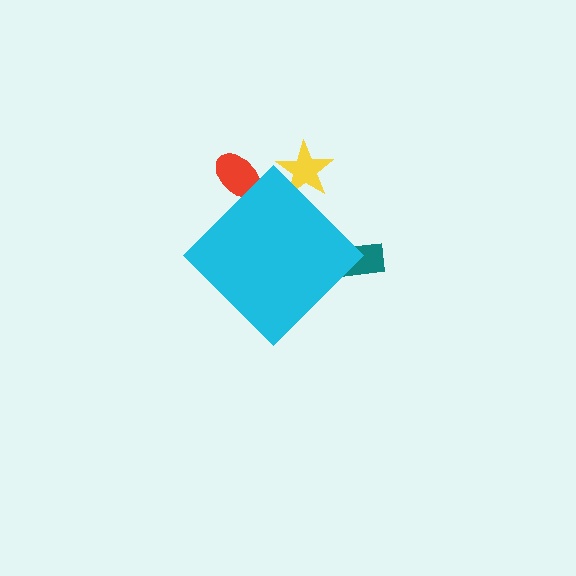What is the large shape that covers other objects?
A cyan diamond.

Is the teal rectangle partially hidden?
Yes, the teal rectangle is partially hidden behind the cyan diamond.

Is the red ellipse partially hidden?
Yes, the red ellipse is partially hidden behind the cyan diamond.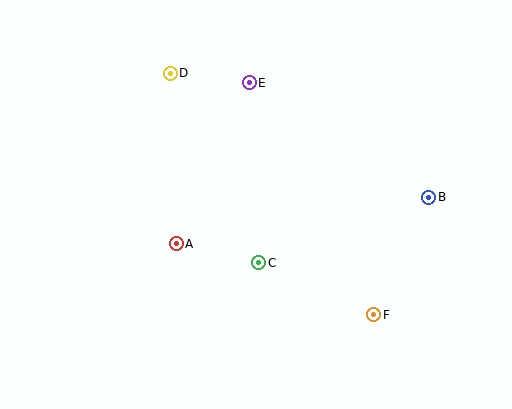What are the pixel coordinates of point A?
Point A is at (176, 244).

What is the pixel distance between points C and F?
The distance between C and F is 126 pixels.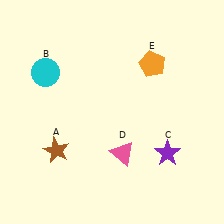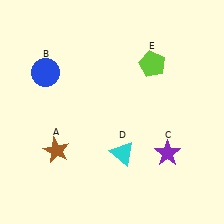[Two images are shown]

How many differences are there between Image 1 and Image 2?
There are 3 differences between the two images.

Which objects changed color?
B changed from cyan to blue. D changed from pink to cyan. E changed from orange to lime.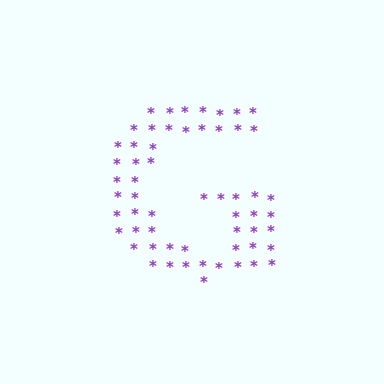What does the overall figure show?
The overall figure shows the letter G.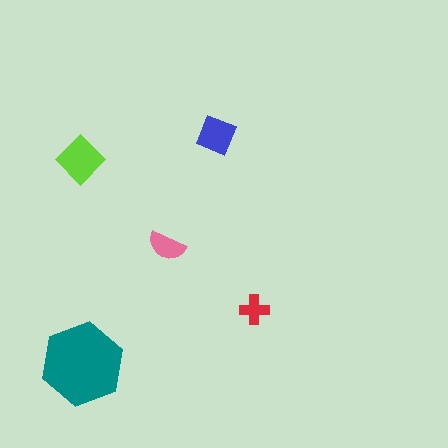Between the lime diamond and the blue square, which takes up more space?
The lime diamond.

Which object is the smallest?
The red cross.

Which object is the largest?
The teal hexagon.